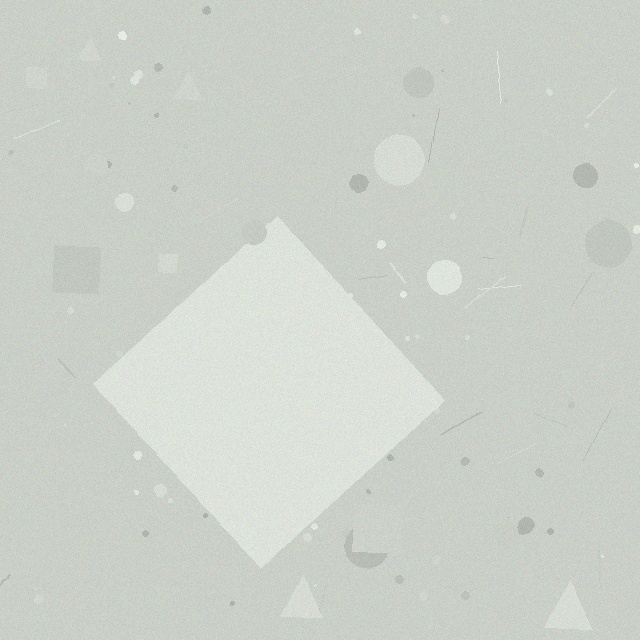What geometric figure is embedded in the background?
A diamond is embedded in the background.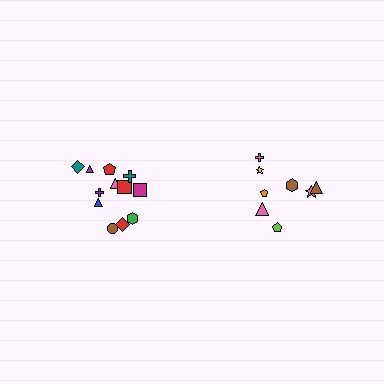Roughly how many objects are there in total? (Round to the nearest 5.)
Roughly 20 objects in total.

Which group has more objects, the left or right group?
The left group.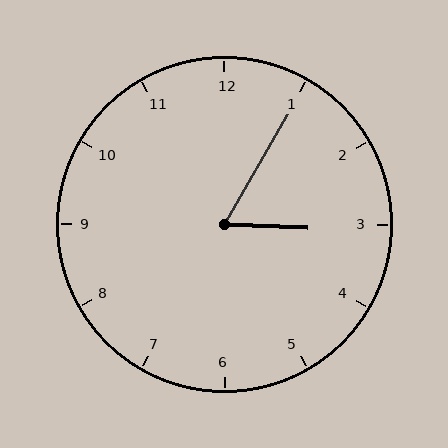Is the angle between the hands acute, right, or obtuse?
It is acute.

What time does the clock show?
3:05.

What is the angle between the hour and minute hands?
Approximately 62 degrees.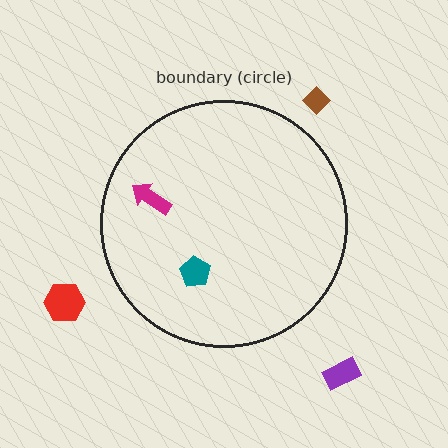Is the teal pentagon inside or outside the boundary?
Inside.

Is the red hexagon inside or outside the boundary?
Outside.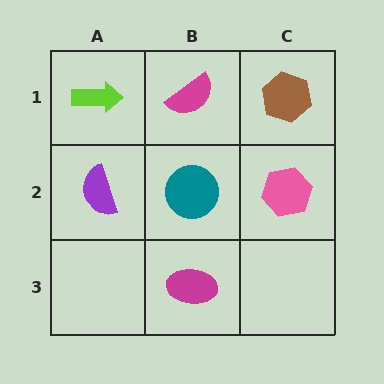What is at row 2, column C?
A pink hexagon.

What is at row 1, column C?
A brown hexagon.